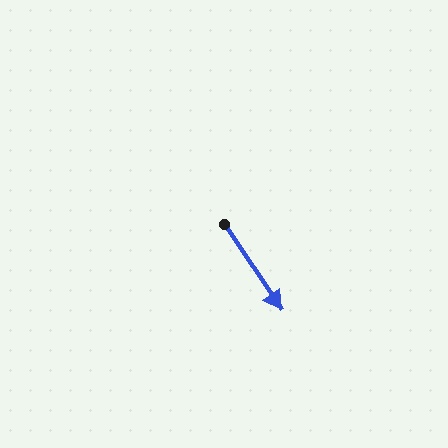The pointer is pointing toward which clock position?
Roughly 5 o'clock.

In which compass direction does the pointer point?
Southeast.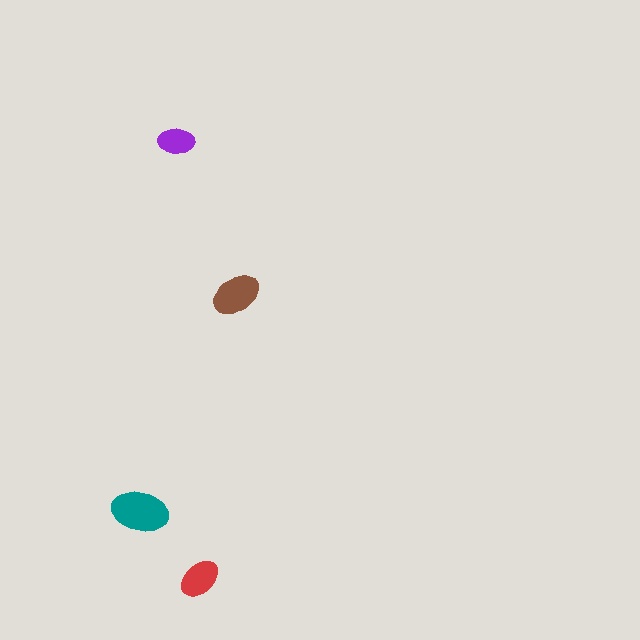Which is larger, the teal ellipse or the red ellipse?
The teal one.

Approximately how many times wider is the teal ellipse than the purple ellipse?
About 1.5 times wider.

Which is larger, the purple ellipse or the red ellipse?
The red one.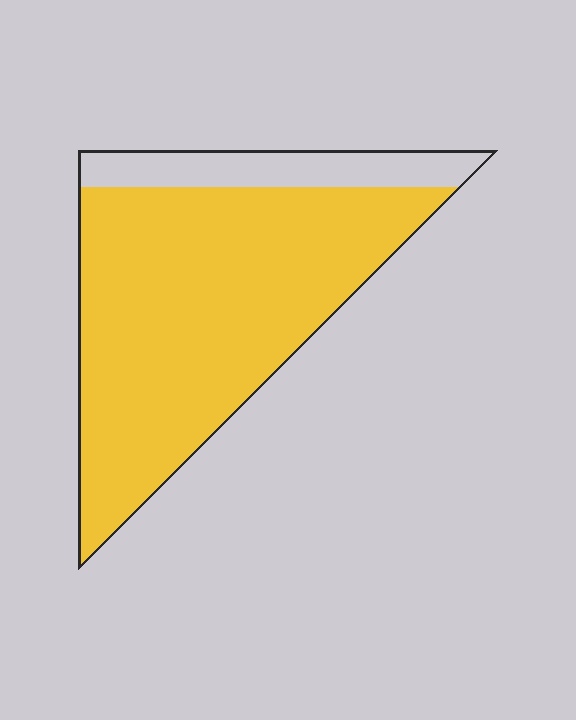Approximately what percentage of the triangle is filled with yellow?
Approximately 85%.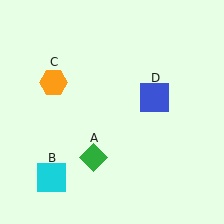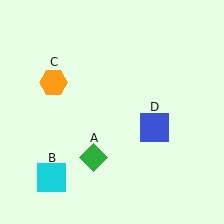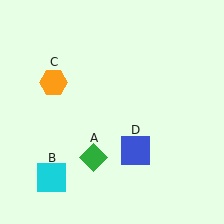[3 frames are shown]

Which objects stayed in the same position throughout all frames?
Green diamond (object A) and cyan square (object B) and orange hexagon (object C) remained stationary.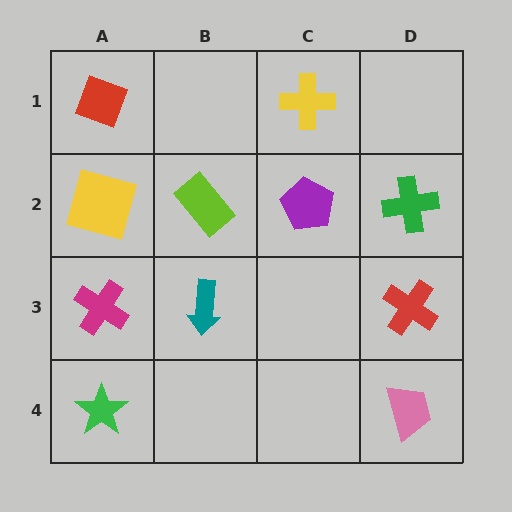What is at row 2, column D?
A green cross.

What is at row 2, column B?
A lime rectangle.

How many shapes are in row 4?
2 shapes.